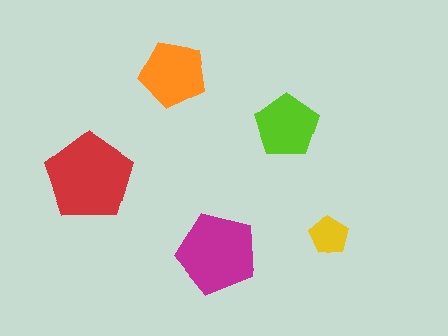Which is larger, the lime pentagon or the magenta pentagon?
The magenta one.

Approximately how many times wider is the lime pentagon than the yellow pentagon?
About 1.5 times wider.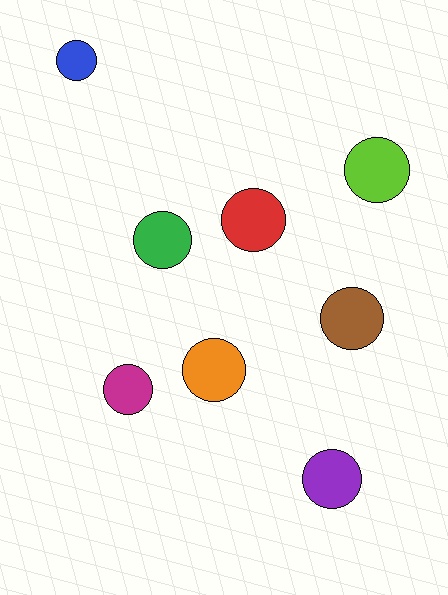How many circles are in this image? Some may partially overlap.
There are 8 circles.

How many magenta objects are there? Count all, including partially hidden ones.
There is 1 magenta object.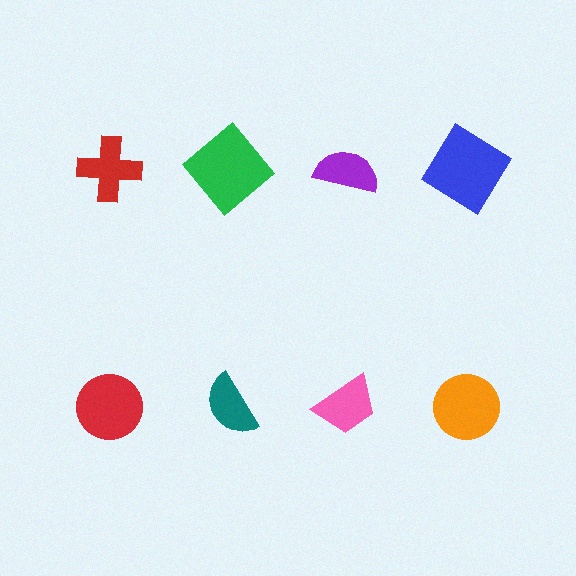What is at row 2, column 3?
A pink trapezoid.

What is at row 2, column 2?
A teal semicircle.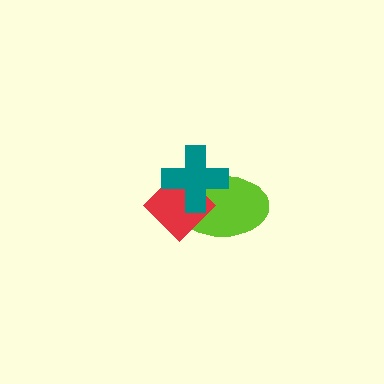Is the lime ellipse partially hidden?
Yes, it is partially covered by another shape.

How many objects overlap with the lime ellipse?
2 objects overlap with the lime ellipse.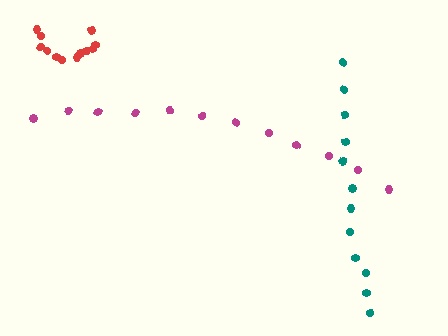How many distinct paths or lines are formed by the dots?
There are 3 distinct paths.